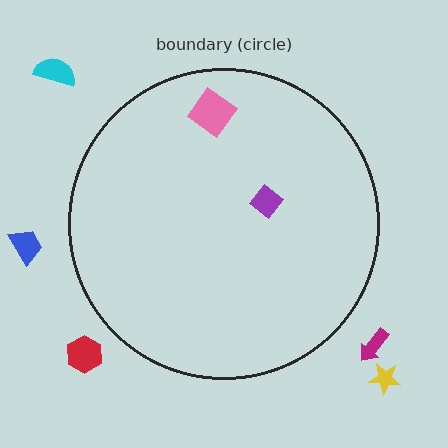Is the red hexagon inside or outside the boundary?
Outside.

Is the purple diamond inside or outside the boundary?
Inside.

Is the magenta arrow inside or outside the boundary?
Outside.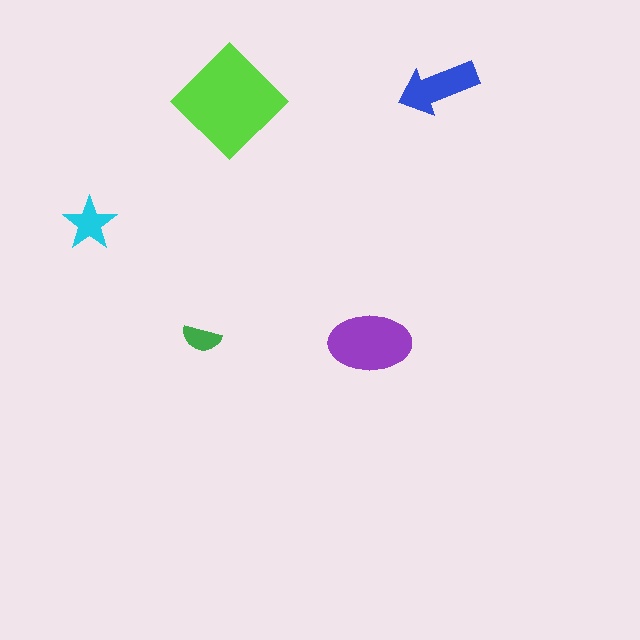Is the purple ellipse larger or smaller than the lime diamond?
Smaller.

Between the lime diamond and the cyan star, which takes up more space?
The lime diamond.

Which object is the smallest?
The green semicircle.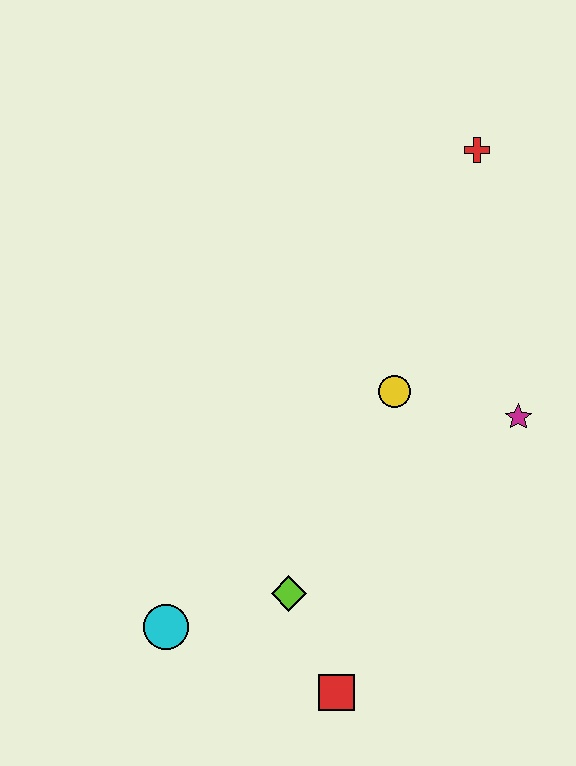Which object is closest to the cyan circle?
The lime diamond is closest to the cyan circle.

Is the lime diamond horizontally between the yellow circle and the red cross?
No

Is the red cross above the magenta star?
Yes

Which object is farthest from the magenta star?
The cyan circle is farthest from the magenta star.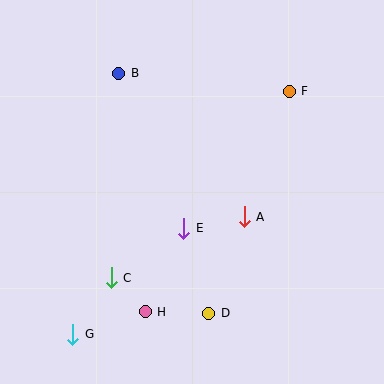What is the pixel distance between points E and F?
The distance between E and F is 173 pixels.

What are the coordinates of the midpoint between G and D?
The midpoint between G and D is at (141, 324).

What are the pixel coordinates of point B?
Point B is at (119, 73).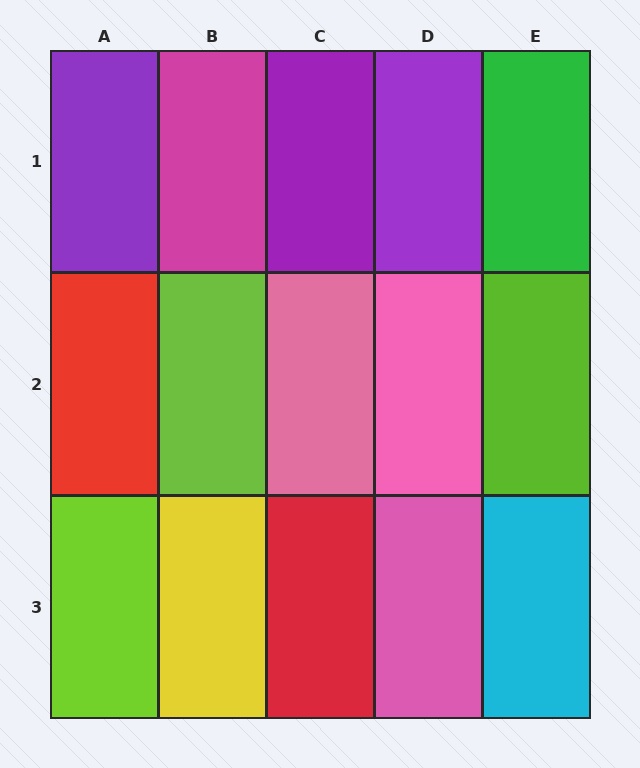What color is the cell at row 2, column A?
Red.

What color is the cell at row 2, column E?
Lime.